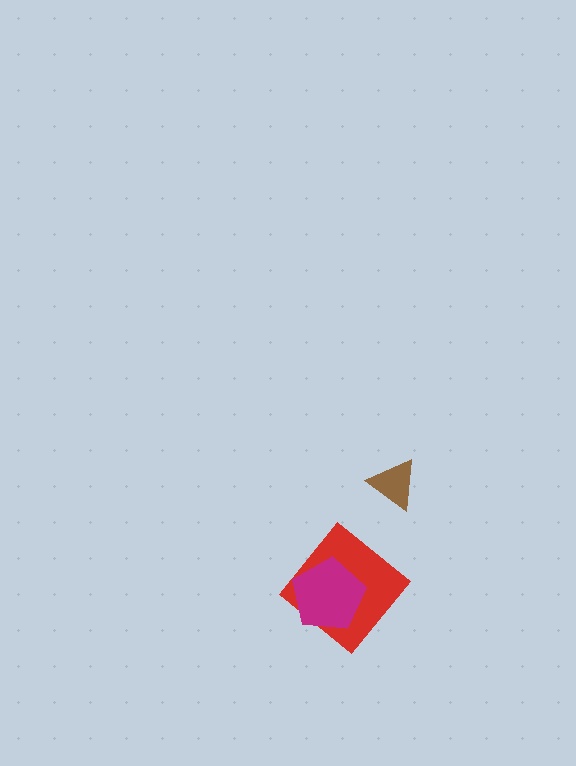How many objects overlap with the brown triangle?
0 objects overlap with the brown triangle.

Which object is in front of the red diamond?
The magenta pentagon is in front of the red diamond.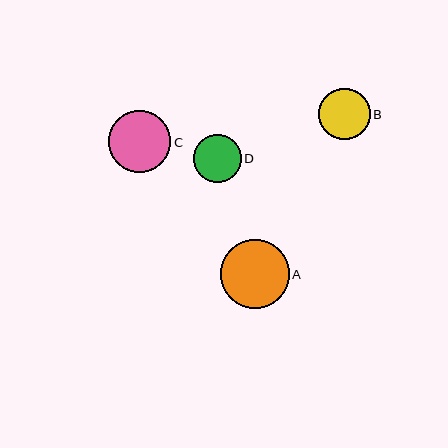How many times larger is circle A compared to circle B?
Circle A is approximately 1.3 times the size of circle B.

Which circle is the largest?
Circle A is the largest with a size of approximately 69 pixels.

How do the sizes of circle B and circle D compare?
Circle B and circle D are approximately the same size.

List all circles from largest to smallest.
From largest to smallest: A, C, B, D.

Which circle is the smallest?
Circle D is the smallest with a size of approximately 47 pixels.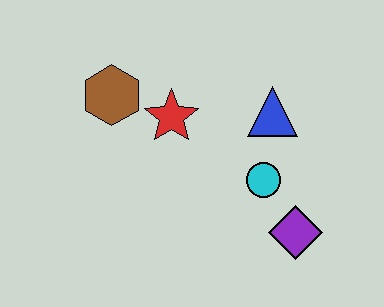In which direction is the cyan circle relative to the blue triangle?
The cyan circle is below the blue triangle.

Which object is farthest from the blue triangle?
The brown hexagon is farthest from the blue triangle.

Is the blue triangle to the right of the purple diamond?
No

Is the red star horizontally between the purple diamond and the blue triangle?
No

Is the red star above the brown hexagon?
No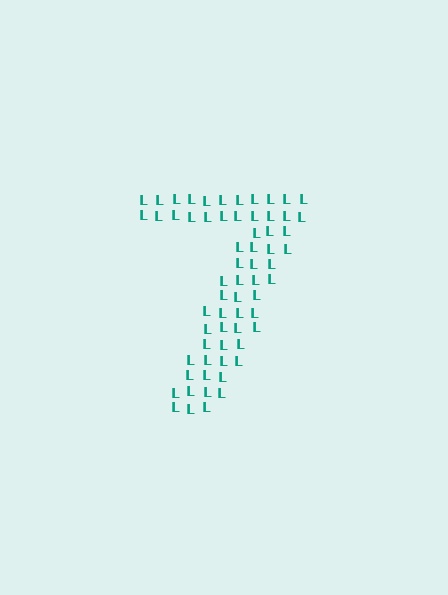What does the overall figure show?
The overall figure shows the digit 7.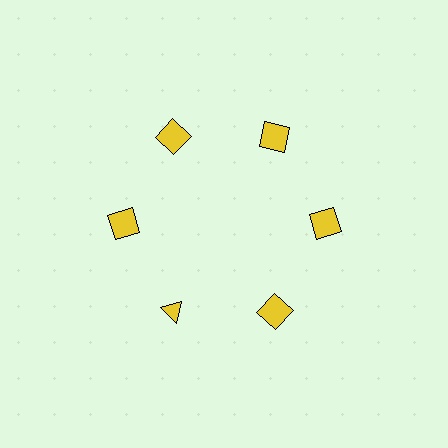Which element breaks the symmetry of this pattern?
The yellow triangle at roughly the 7 o'clock position breaks the symmetry. All other shapes are yellow squares.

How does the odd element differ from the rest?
It has a different shape: triangle instead of square.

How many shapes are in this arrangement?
There are 6 shapes arranged in a ring pattern.